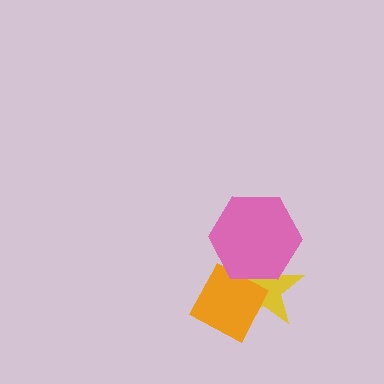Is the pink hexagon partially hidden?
No, no other shape covers it.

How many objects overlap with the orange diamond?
2 objects overlap with the orange diamond.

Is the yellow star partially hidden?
Yes, it is partially covered by another shape.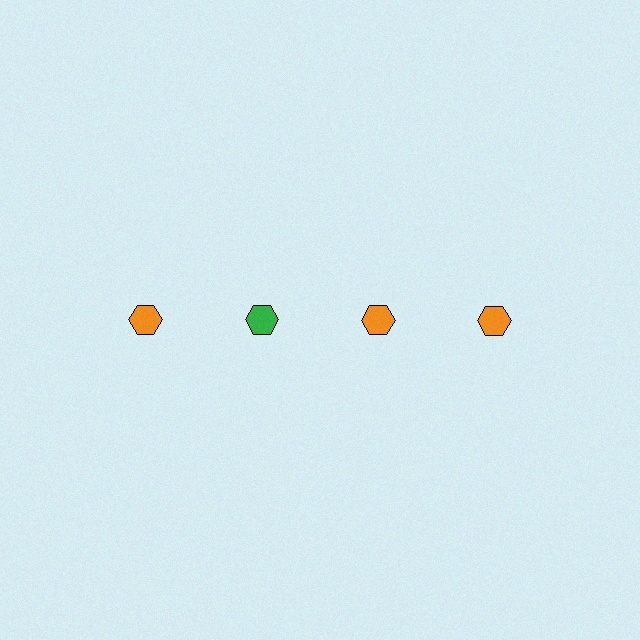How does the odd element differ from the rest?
It has a different color: green instead of orange.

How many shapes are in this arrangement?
There are 4 shapes arranged in a grid pattern.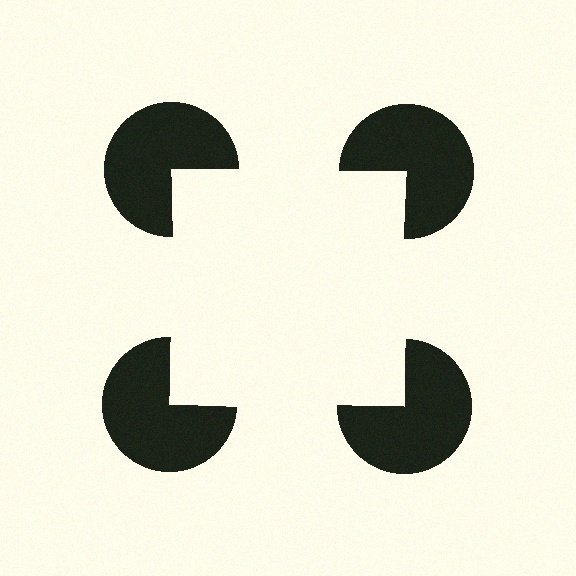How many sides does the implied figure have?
4 sides.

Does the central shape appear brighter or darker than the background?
It typically appears slightly brighter than the background, even though no actual brightness change is drawn.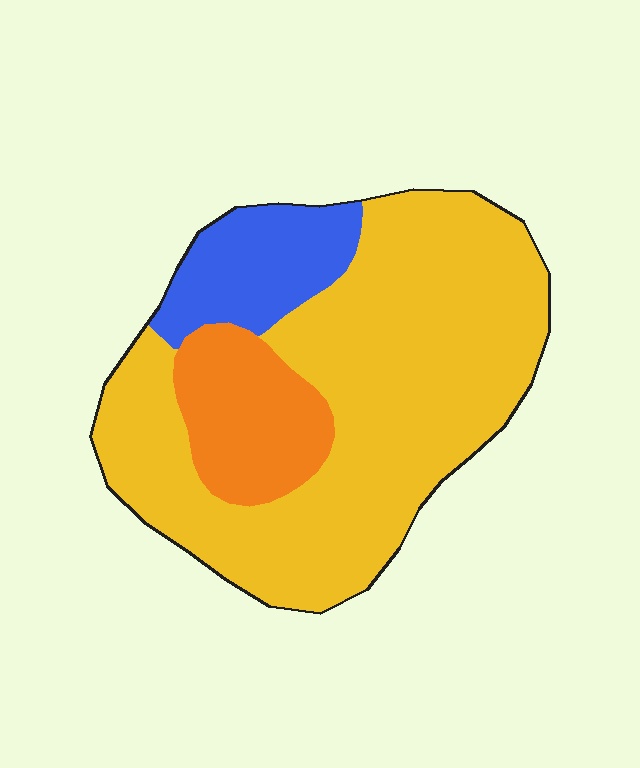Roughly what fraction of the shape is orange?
Orange takes up about one sixth (1/6) of the shape.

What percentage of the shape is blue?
Blue covers around 15% of the shape.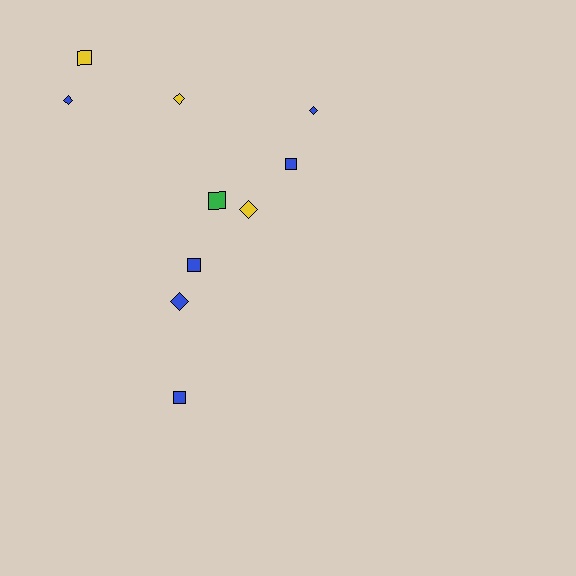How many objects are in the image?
There are 10 objects.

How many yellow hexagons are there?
There are no yellow hexagons.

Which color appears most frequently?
Blue, with 6 objects.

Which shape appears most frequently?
Square, with 5 objects.